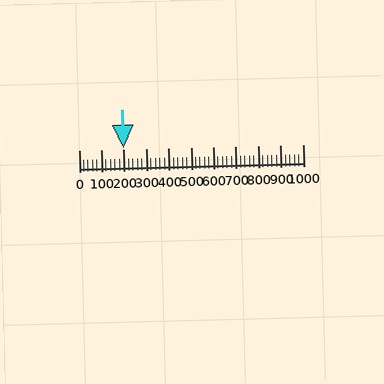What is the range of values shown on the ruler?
The ruler shows values from 0 to 1000.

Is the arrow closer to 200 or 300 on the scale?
The arrow is closer to 200.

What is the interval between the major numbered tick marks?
The major tick marks are spaced 100 units apart.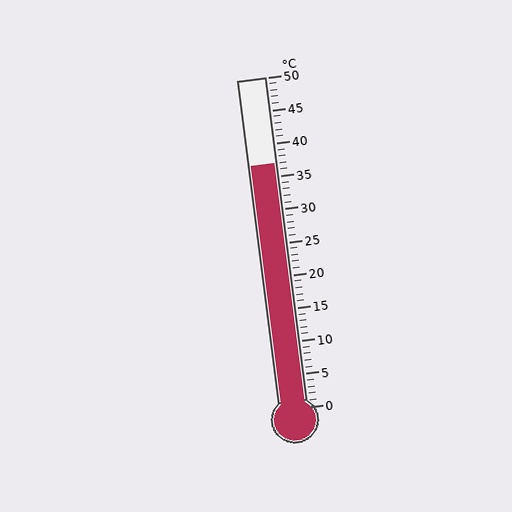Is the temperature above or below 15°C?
The temperature is above 15°C.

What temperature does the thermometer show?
The thermometer shows approximately 37°C.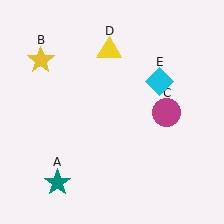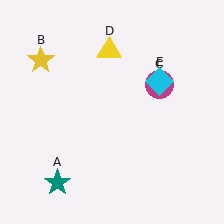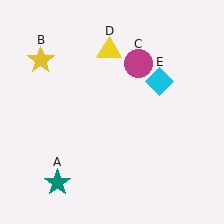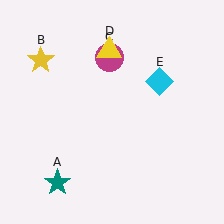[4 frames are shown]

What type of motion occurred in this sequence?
The magenta circle (object C) rotated counterclockwise around the center of the scene.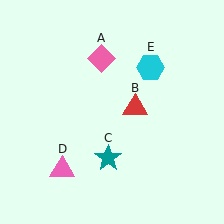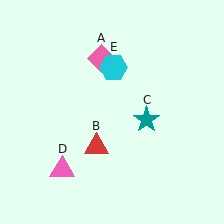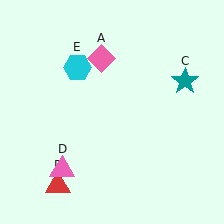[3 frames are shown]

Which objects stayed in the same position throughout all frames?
Pink diamond (object A) and pink triangle (object D) remained stationary.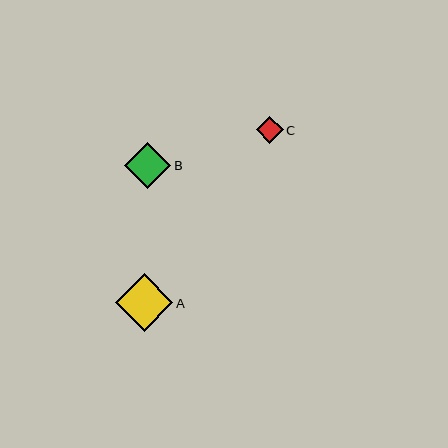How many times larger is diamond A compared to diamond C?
Diamond A is approximately 2.1 times the size of diamond C.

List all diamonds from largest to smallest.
From largest to smallest: A, B, C.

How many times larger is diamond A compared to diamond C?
Diamond A is approximately 2.1 times the size of diamond C.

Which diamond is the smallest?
Diamond C is the smallest with a size of approximately 27 pixels.